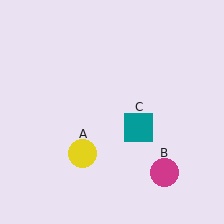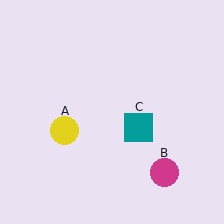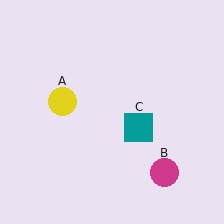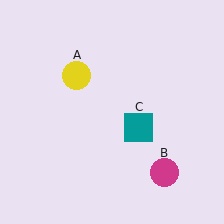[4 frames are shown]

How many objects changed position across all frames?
1 object changed position: yellow circle (object A).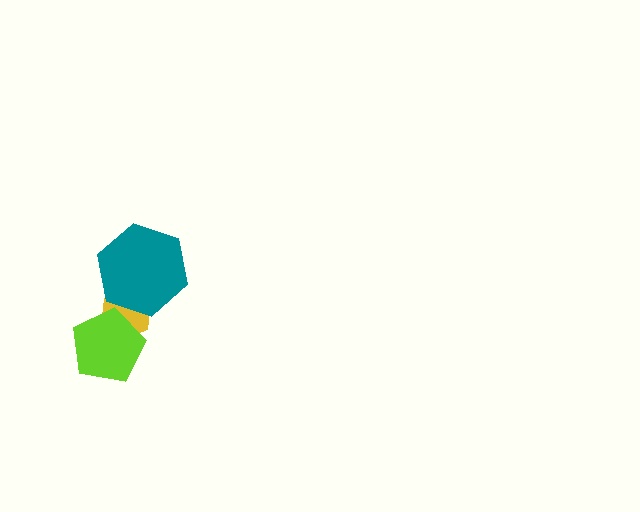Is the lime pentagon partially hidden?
No, no other shape covers it.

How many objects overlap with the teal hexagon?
1 object overlaps with the teal hexagon.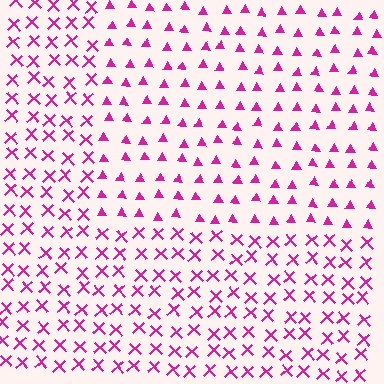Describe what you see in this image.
The image is filled with small magenta elements arranged in a uniform grid. A rectangle-shaped region contains triangles, while the surrounding area contains X marks. The boundary is defined purely by the change in element shape.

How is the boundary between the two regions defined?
The boundary is defined by a change in element shape: triangles inside vs. X marks outside. All elements share the same color and spacing.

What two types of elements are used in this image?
The image uses triangles inside the rectangle region and X marks outside it.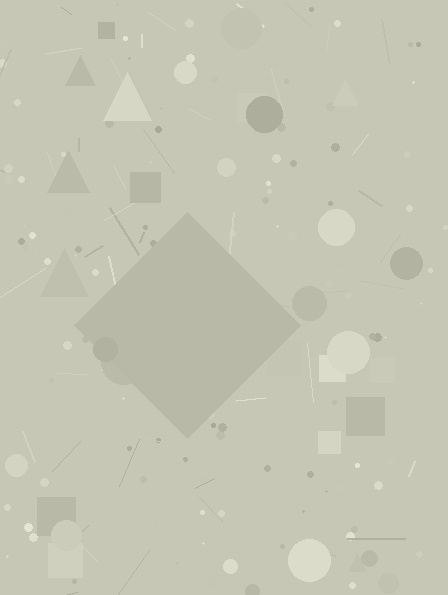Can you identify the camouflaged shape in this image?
The camouflaged shape is a diamond.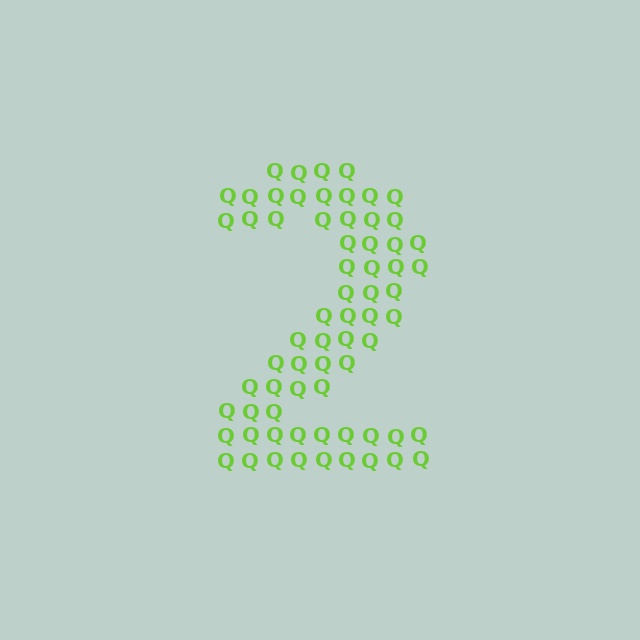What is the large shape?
The large shape is the digit 2.